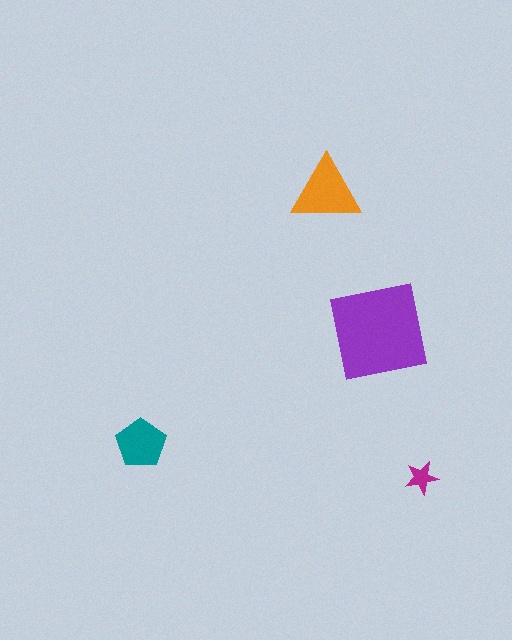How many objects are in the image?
There are 4 objects in the image.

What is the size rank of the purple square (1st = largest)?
1st.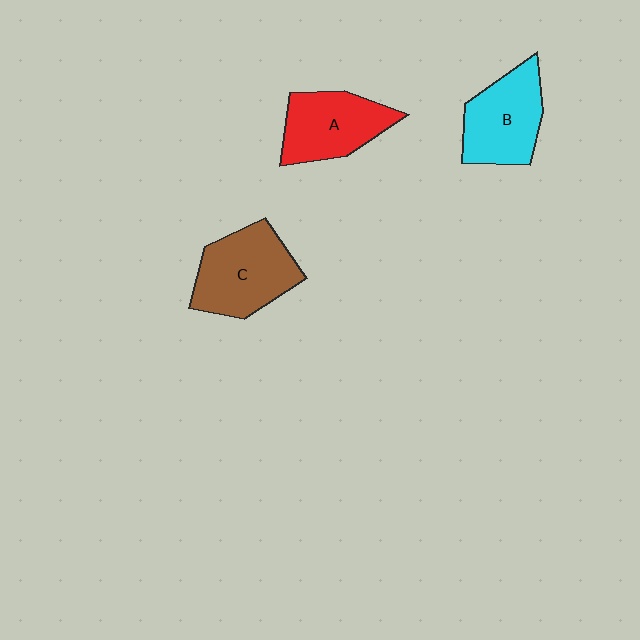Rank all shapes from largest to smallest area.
From largest to smallest: C (brown), B (cyan), A (red).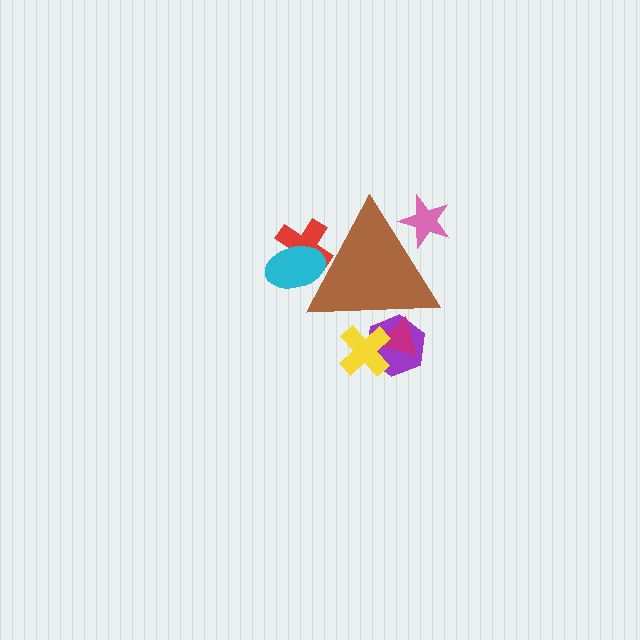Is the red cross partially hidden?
Yes, the red cross is partially hidden behind the brown triangle.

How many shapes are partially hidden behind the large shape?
6 shapes are partially hidden.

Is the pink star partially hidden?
Yes, the pink star is partially hidden behind the brown triangle.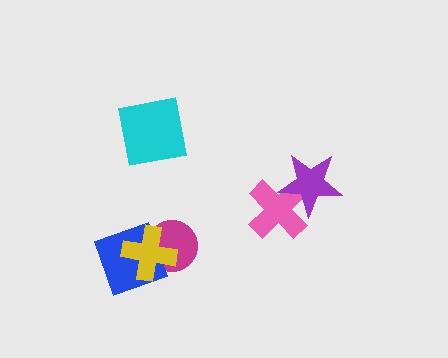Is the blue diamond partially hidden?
Yes, it is partially covered by another shape.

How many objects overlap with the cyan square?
0 objects overlap with the cyan square.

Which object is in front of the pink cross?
The purple star is in front of the pink cross.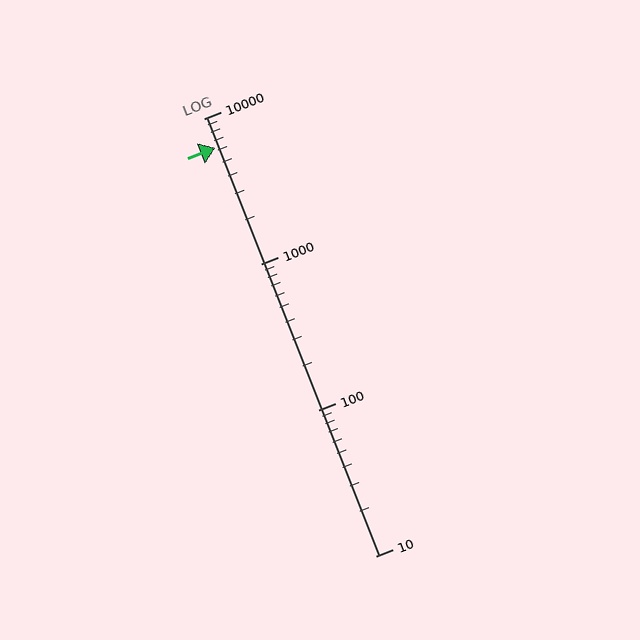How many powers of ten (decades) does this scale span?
The scale spans 3 decades, from 10 to 10000.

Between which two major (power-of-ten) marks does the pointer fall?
The pointer is between 1000 and 10000.